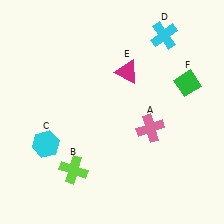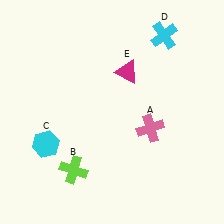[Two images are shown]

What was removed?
The green diamond (F) was removed in Image 2.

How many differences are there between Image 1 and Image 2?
There is 1 difference between the two images.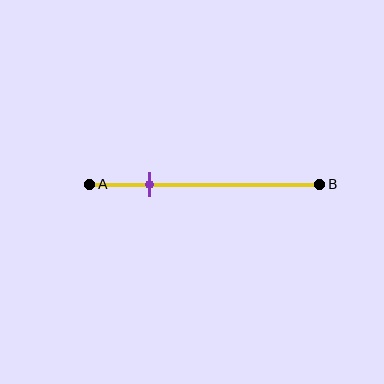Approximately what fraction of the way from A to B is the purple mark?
The purple mark is approximately 25% of the way from A to B.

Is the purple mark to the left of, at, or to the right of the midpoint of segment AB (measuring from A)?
The purple mark is to the left of the midpoint of segment AB.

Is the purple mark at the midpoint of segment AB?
No, the mark is at about 25% from A, not at the 50% midpoint.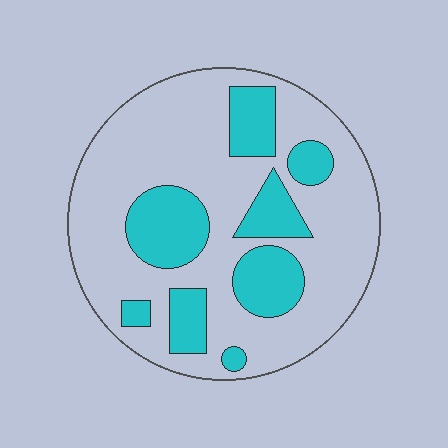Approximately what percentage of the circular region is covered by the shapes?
Approximately 30%.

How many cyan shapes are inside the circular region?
8.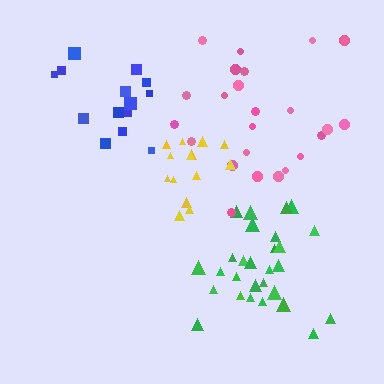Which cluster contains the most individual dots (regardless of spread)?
Green (28).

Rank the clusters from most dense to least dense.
green, yellow, blue, pink.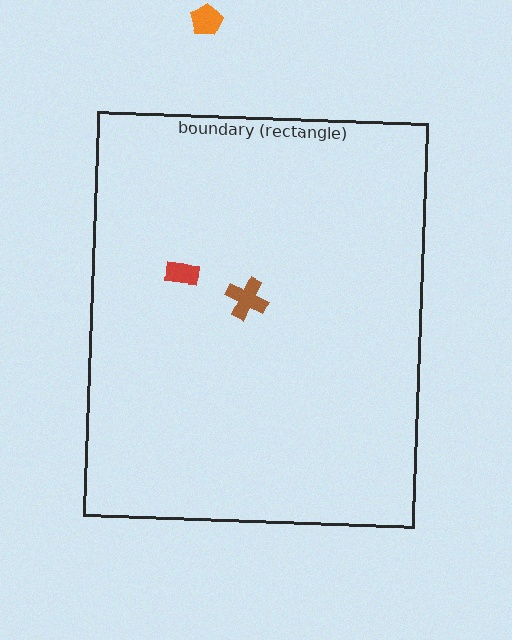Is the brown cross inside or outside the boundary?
Inside.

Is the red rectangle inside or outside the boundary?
Inside.